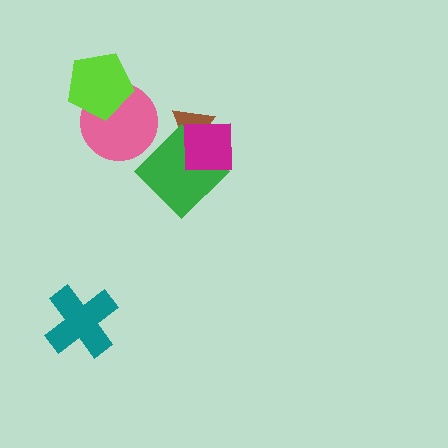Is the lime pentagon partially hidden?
No, no other shape covers it.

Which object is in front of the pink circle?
The lime pentagon is in front of the pink circle.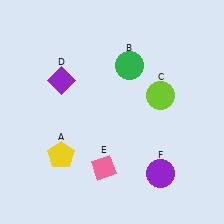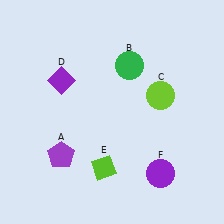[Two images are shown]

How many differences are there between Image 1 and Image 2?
There are 2 differences between the two images.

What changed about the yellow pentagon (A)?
In Image 1, A is yellow. In Image 2, it changed to purple.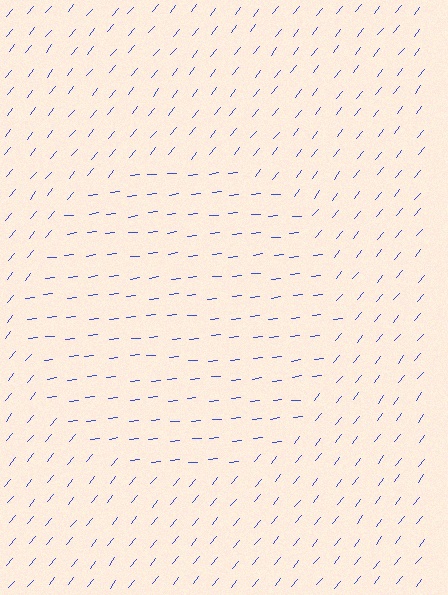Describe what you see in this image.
The image is filled with small blue line segments. A circle region in the image has lines oriented differently from the surrounding lines, creating a visible texture boundary.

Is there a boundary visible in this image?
Yes, there is a texture boundary formed by a change in line orientation.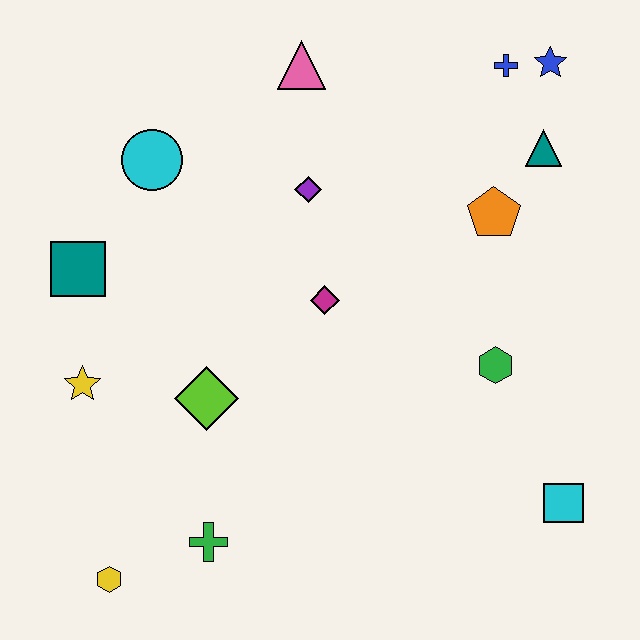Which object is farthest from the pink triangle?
The yellow hexagon is farthest from the pink triangle.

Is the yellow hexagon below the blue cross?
Yes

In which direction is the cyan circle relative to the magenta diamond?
The cyan circle is to the left of the magenta diamond.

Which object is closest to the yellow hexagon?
The green cross is closest to the yellow hexagon.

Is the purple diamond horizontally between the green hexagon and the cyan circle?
Yes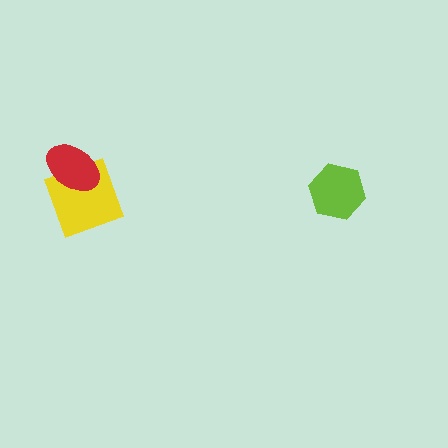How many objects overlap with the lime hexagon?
0 objects overlap with the lime hexagon.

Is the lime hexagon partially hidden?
No, no other shape covers it.